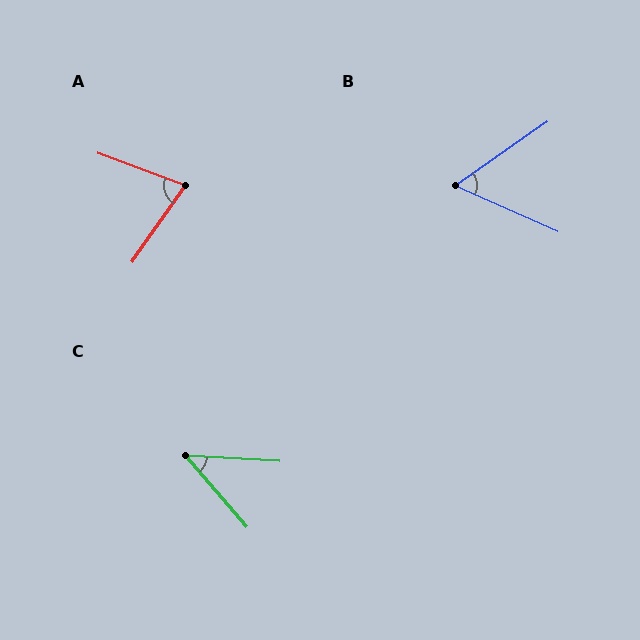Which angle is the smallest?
C, at approximately 46 degrees.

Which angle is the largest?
A, at approximately 75 degrees.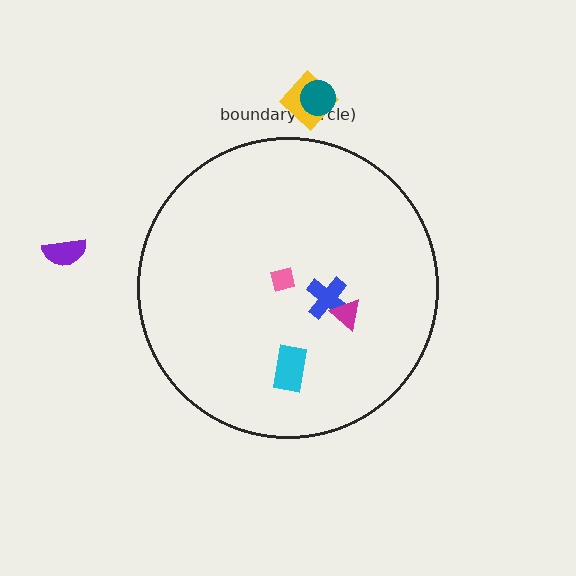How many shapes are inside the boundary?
4 inside, 3 outside.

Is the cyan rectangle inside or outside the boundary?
Inside.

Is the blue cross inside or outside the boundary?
Inside.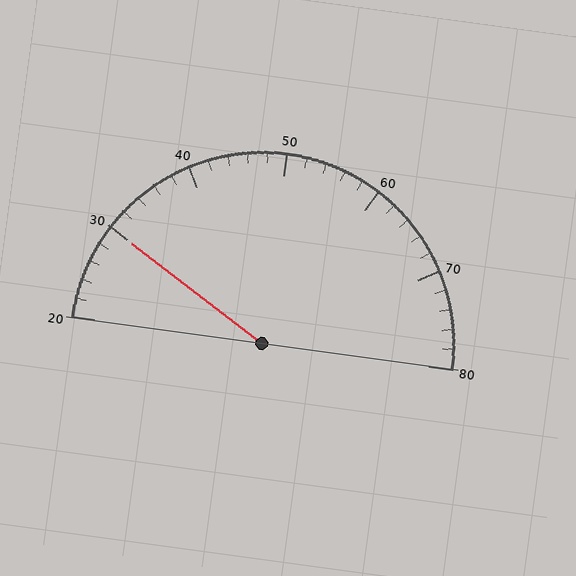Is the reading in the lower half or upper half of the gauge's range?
The reading is in the lower half of the range (20 to 80).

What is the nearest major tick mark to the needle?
The nearest major tick mark is 30.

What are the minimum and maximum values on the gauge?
The gauge ranges from 20 to 80.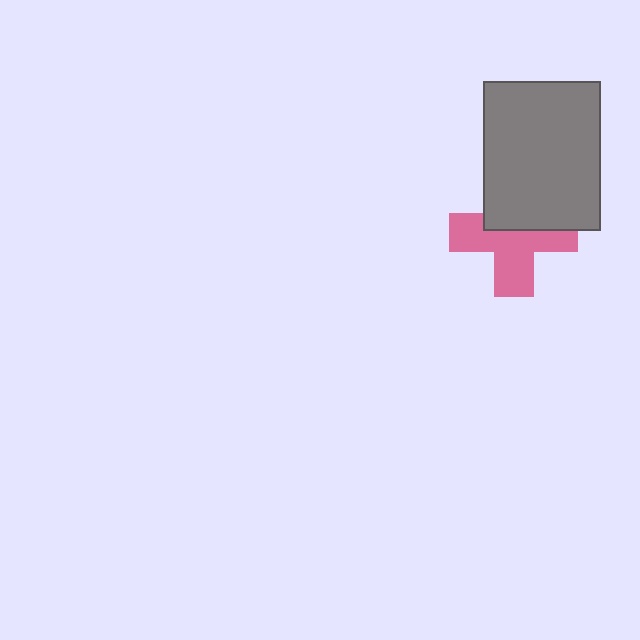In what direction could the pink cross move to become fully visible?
The pink cross could move down. That would shift it out from behind the gray rectangle entirely.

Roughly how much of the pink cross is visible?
About half of it is visible (roughly 59%).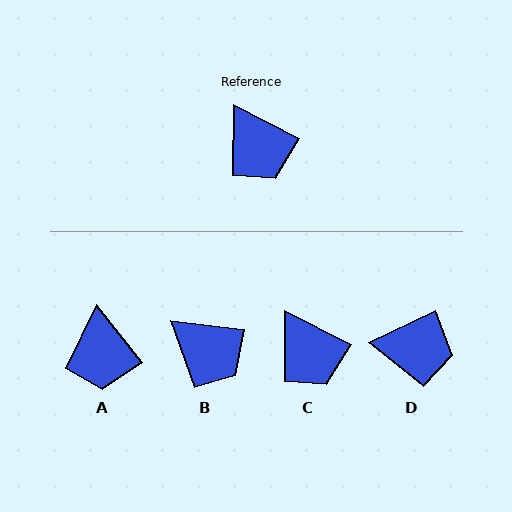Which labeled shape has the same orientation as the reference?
C.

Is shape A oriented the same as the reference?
No, it is off by about 25 degrees.